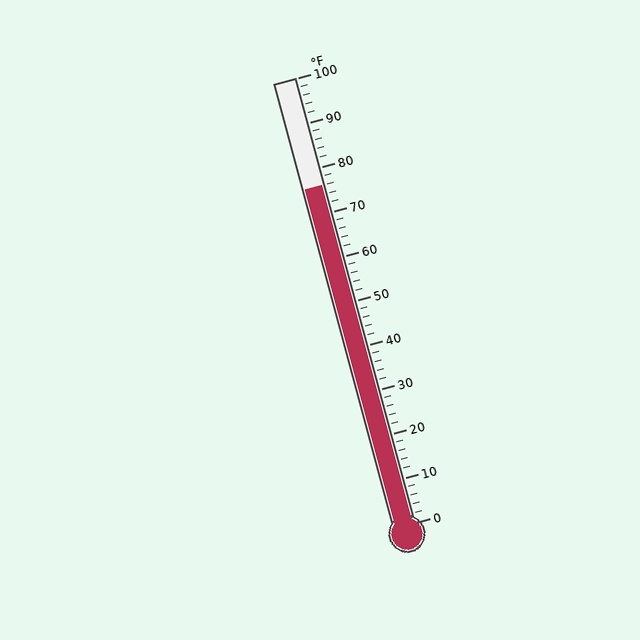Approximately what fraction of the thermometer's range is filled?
The thermometer is filled to approximately 75% of its range.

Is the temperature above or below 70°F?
The temperature is above 70°F.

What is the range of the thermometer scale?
The thermometer scale ranges from 0°F to 100°F.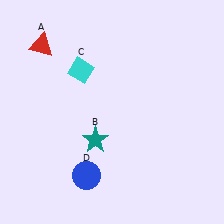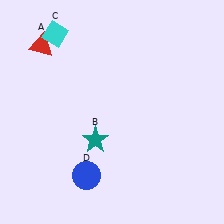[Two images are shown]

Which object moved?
The cyan diamond (C) moved up.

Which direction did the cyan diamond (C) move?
The cyan diamond (C) moved up.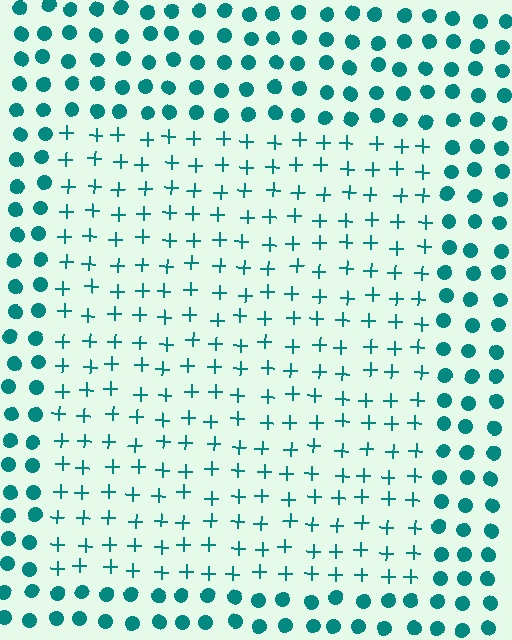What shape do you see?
I see a rectangle.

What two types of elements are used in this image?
The image uses plus signs inside the rectangle region and circles outside it.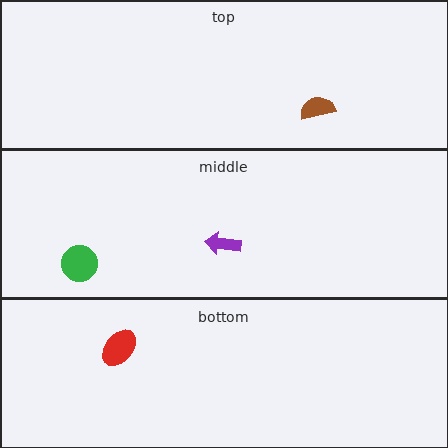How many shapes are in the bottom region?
1.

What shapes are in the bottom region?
The red ellipse.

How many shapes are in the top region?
1.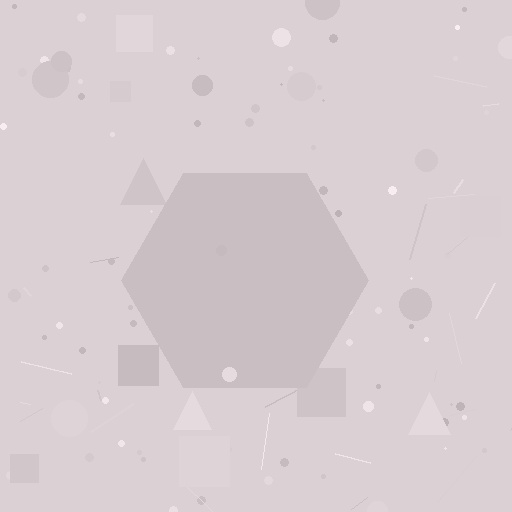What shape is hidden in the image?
A hexagon is hidden in the image.